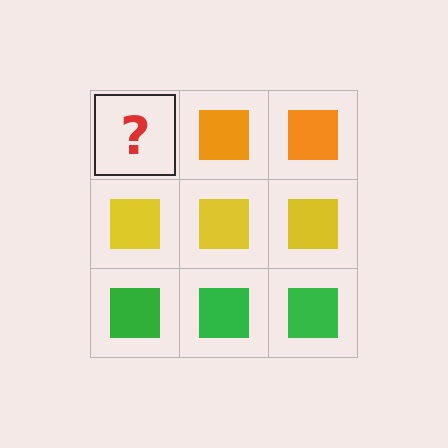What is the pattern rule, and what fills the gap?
The rule is that each row has a consistent color. The gap should be filled with an orange square.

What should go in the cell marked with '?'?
The missing cell should contain an orange square.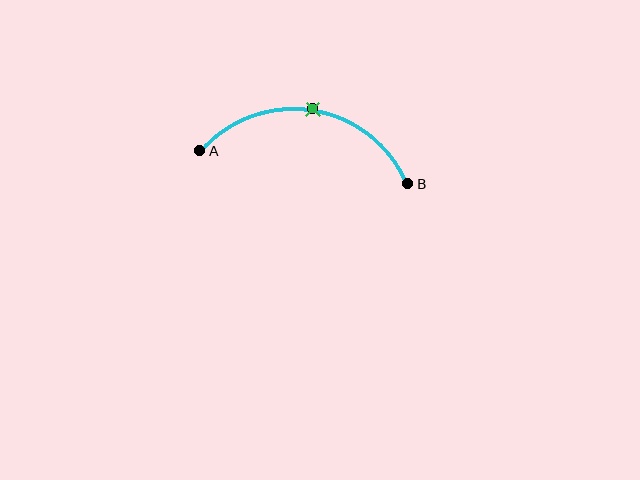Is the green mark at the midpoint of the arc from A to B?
Yes. The green mark lies on the arc at equal arc-length from both A and B — it is the arc midpoint.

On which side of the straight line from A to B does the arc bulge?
The arc bulges above the straight line connecting A and B.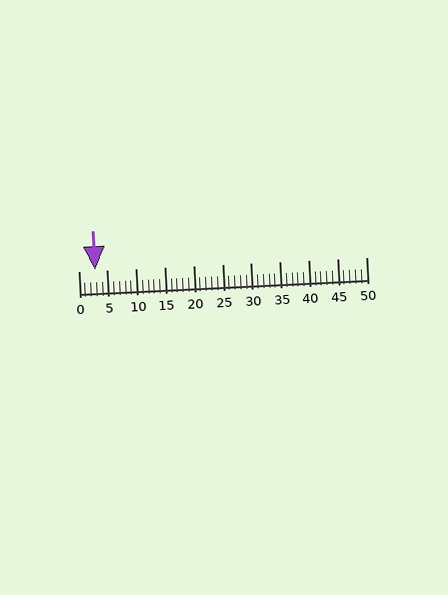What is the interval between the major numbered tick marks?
The major tick marks are spaced 5 units apart.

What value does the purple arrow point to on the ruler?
The purple arrow points to approximately 3.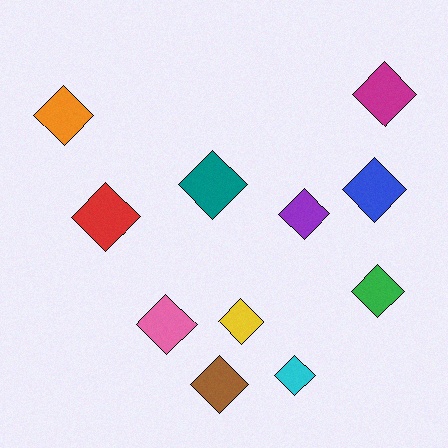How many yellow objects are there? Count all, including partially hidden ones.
There is 1 yellow object.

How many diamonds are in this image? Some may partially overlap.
There are 11 diamonds.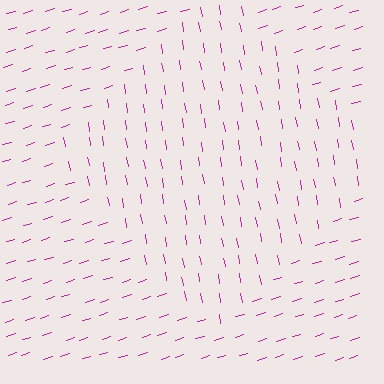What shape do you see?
I see a diamond.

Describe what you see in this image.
The image is filled with small magenta line segments. A diamond region in the image has lines oriented differently from the surrounding lines, creating a visible texture boundary.